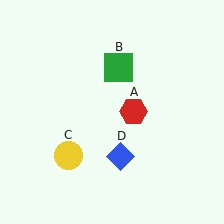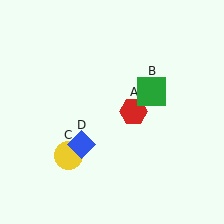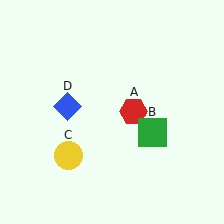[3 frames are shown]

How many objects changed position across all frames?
2 objects changed position: green square (object B), blue diamond (object D).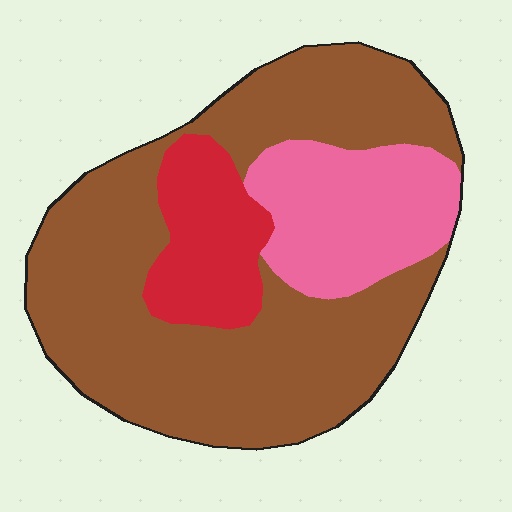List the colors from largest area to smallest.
From largest to smallest: brown, pink, red.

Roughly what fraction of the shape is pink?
Pink takes up less than a quarter of the shape.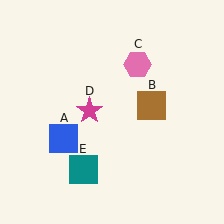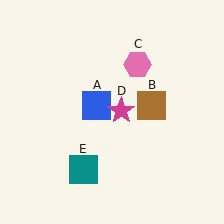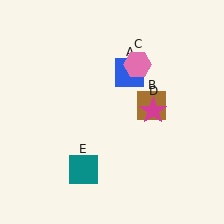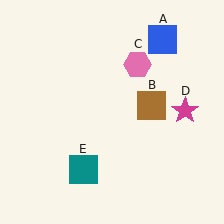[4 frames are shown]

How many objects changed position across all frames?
2 objects changed position: blue square (object A), magenta star (object D).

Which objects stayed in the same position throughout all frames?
Brown square (object B) and pink hexagon (object C) and teal square (object E) remained stationary.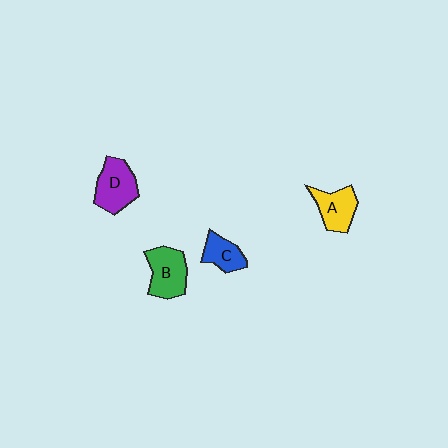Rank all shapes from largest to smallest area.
From largest to smallest: D (purple), B (green), A (yellow), C (blue).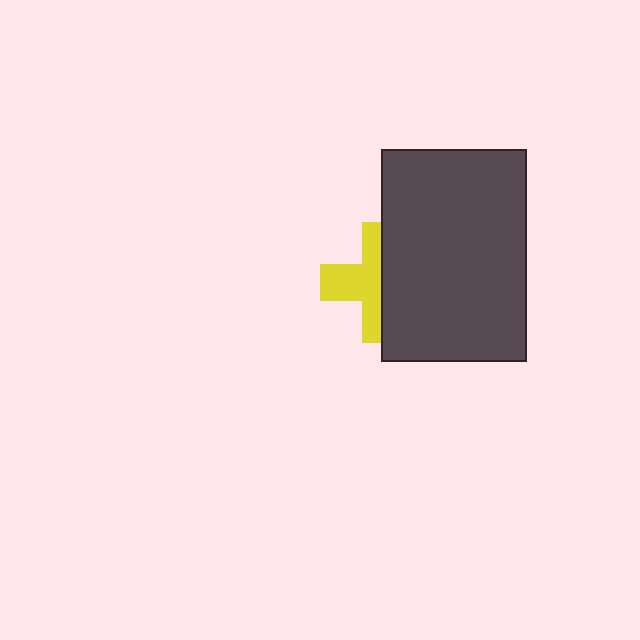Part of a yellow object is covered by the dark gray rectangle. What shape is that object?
It is a cross.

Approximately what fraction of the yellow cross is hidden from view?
Roughly 48% of the yellow cross is hidden behind the dark gray rectangle.